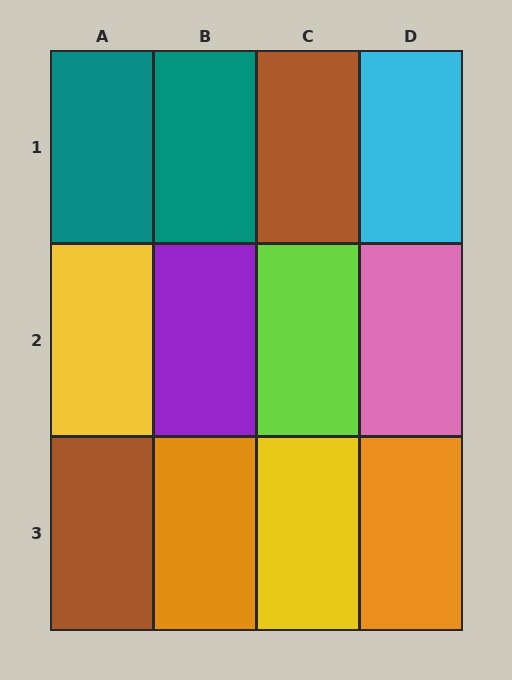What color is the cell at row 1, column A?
Teal.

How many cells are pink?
1 cell is pink.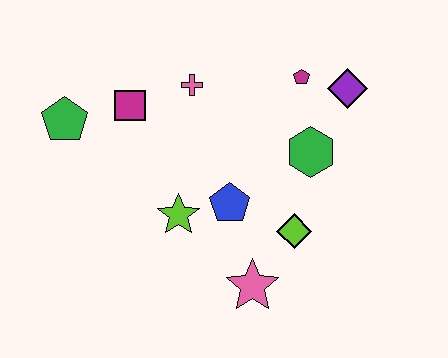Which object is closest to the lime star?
The blue pentagon is closest to the lime star.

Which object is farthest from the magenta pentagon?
The green pentagon is farthest from the magenta pentagon.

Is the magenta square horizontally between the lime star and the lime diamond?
No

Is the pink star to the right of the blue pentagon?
Yes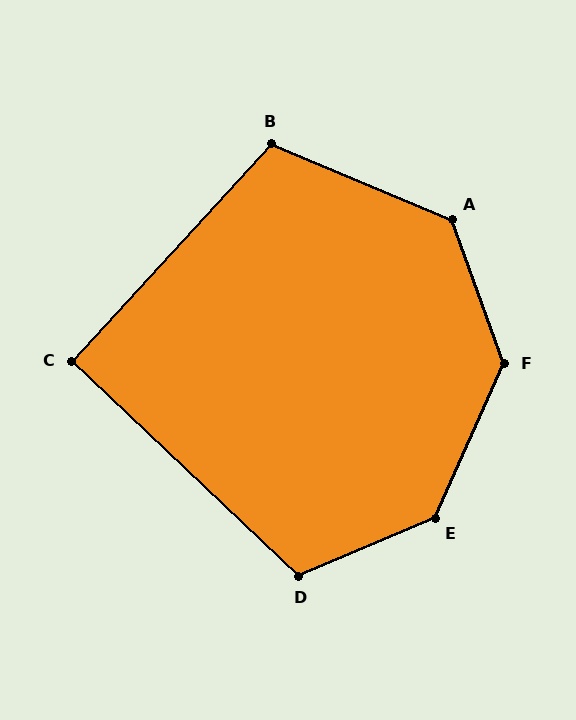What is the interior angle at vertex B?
Approximately 110 degrees (obtuse).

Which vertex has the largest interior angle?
E, at approximately 137 degrees.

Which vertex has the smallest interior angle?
C, at approximately 91 degrees.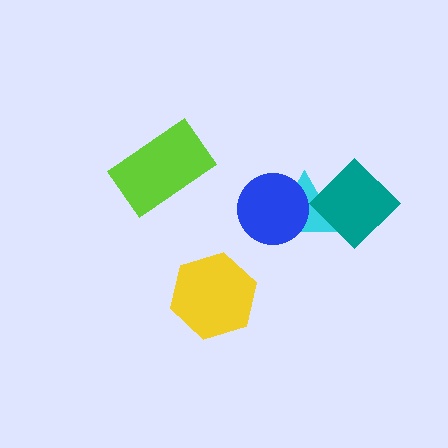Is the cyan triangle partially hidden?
Yes, it is partially covered by another shape.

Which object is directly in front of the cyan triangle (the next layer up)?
The blue circle is directly in front of the cyan triangle.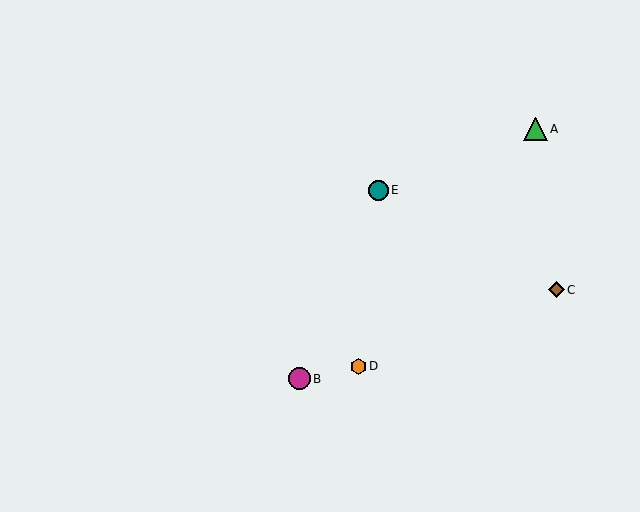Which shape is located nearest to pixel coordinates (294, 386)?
The magenta circle (labeled B) at (299, 379) is nearest to that location.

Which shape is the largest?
The green triangle (labeled A) is the largest.